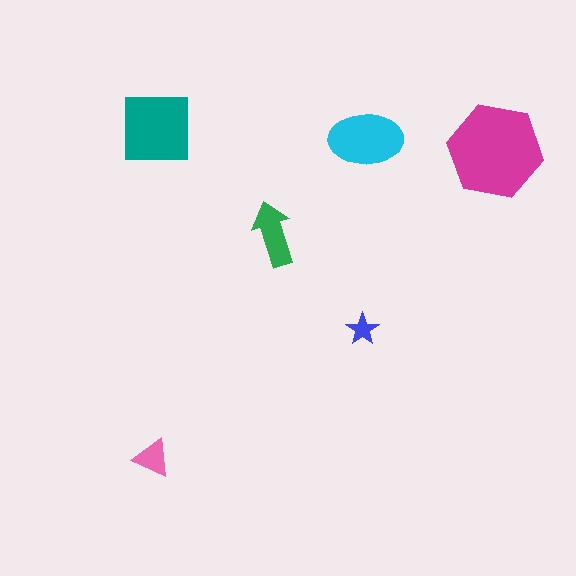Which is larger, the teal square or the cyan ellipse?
The teal square.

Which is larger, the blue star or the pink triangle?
The pink triangle.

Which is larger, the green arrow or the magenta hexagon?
The magenta hexagon.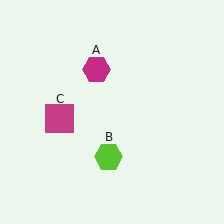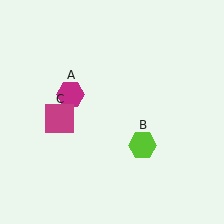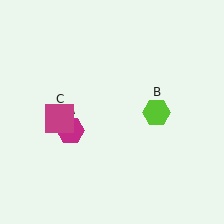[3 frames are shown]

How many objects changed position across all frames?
2 objects changed position: magenta hexagon (object A), lime hexagon (object B).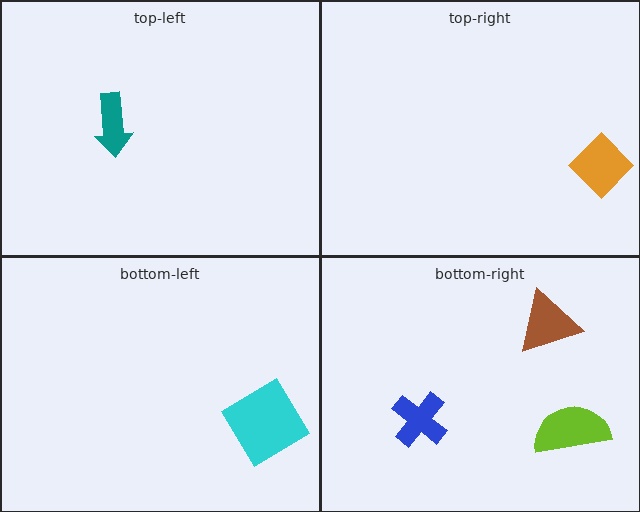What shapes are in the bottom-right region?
The brown triangle, the lime semicircle, the blue cross.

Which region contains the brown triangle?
The bottom-right region.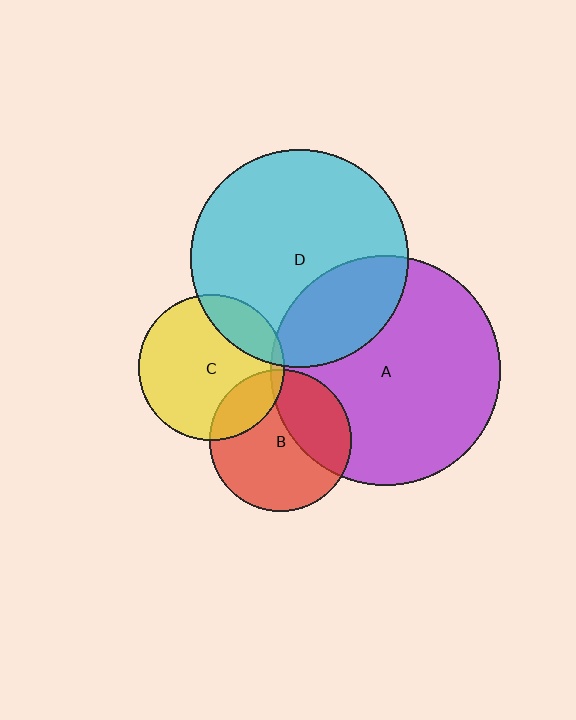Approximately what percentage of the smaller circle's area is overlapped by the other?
Approximately 35%.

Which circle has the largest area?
Circle A (purple).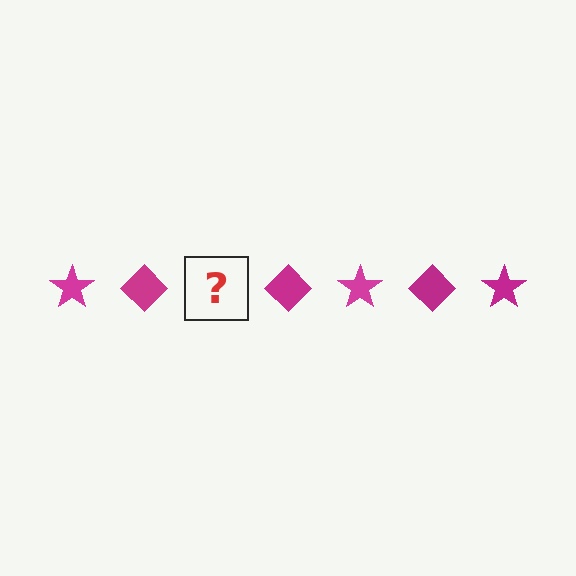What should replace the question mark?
The question mark should be replaced with a magenta star.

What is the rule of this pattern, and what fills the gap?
The rule is that the pattern cycles through star, diamond shapes in magenta. The gap should be filled with a magenta star.